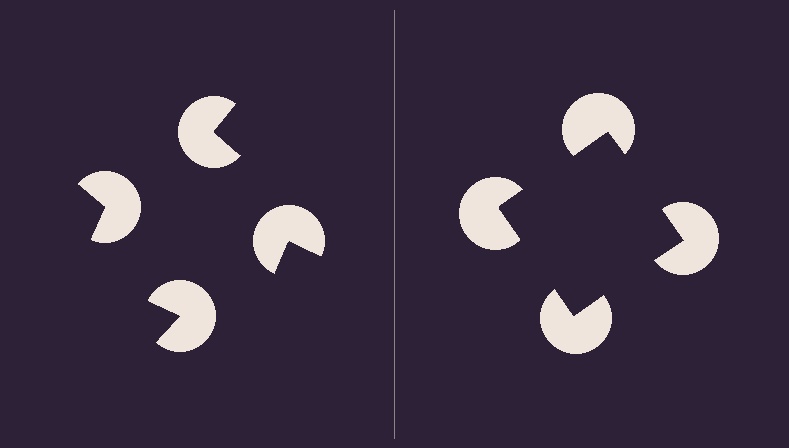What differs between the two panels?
The pac-man discs are positioned identically on both sides; only the wedge orientations differ. On the right they align to a square; on the left they are misaligned.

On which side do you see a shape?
An illusory square appears on the right side. On the left side the wedge cuts are rotated, so no coherent shape forms.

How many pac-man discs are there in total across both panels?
8 — 4 on each side.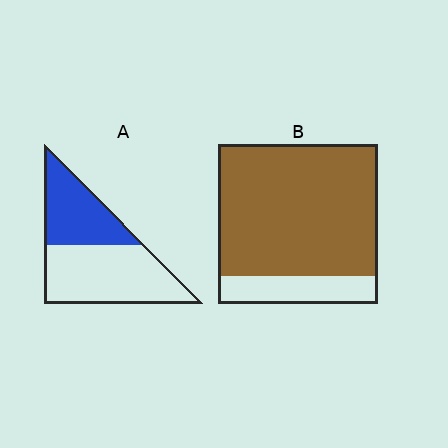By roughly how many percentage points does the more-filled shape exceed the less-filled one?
By roughly 40 percentage points (B over A).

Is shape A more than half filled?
No.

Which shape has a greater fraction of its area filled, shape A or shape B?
Shape B.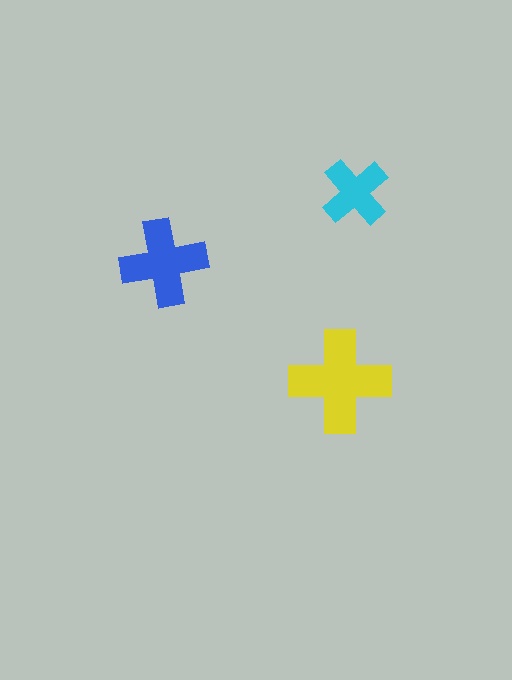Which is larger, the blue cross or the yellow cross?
The yellow one.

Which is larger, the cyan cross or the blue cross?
The blue one.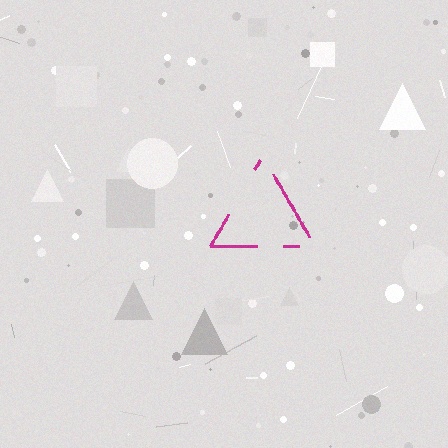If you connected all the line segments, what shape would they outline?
They would outline a triangle.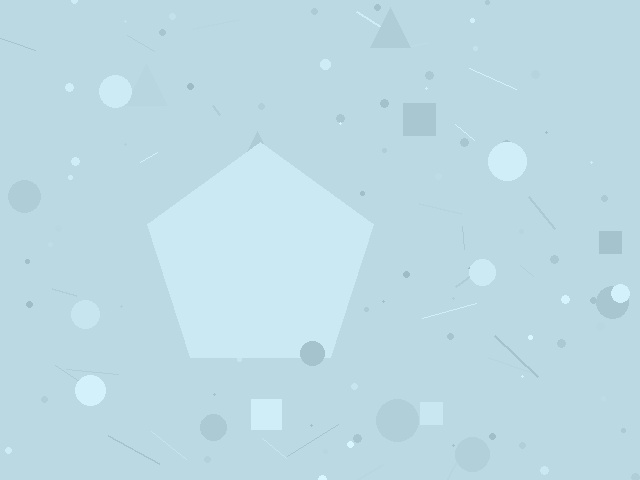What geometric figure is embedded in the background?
A pentagon is embedded in the background.